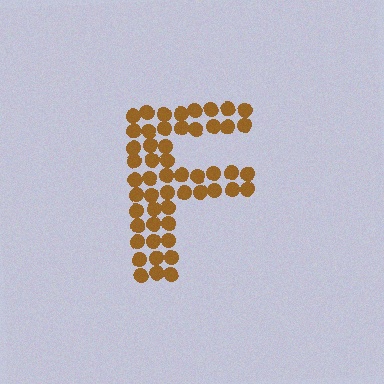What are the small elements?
The small elements are circles.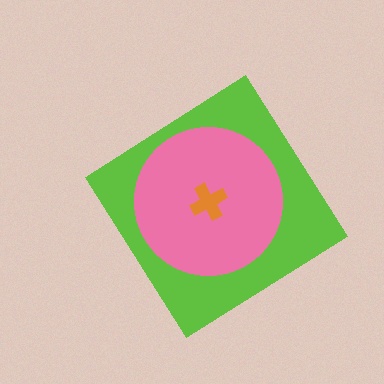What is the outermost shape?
The lime diamond.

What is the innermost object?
The orange cross.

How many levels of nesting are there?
3.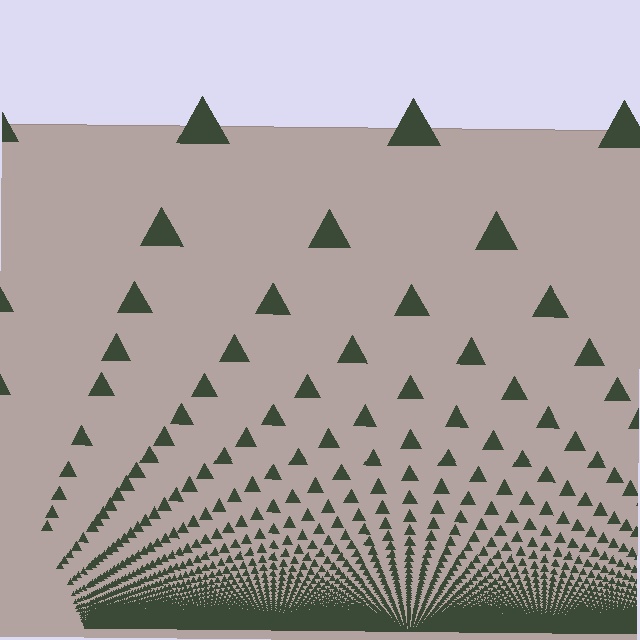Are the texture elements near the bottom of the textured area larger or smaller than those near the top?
Smaller. The gradient is inverted — elements near the bottom are smaller and denser.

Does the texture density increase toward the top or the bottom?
Density increases toward the bottom.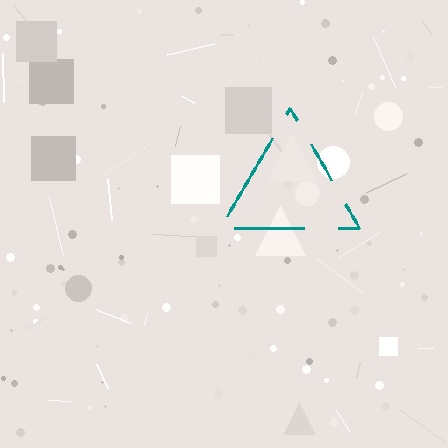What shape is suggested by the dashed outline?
The dashed outline suggests a triangle.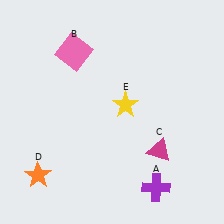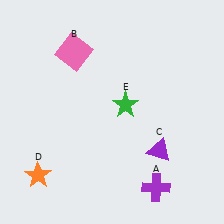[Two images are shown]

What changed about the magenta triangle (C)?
In Image 1, C is magenta. In Image 2, it changed to purple.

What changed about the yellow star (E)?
In Image 1, E is yellow. In Image 2, it changed to green.